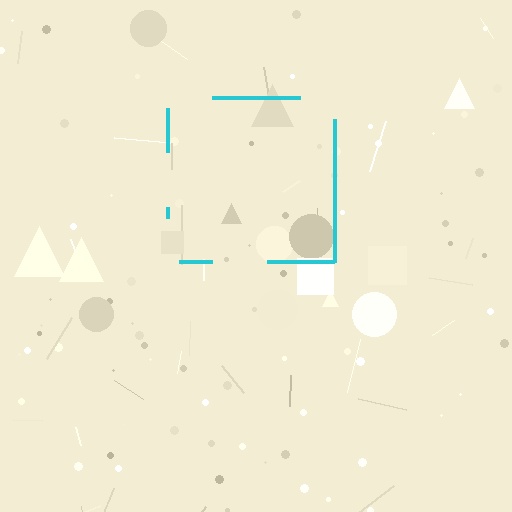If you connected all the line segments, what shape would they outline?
They would outline a square.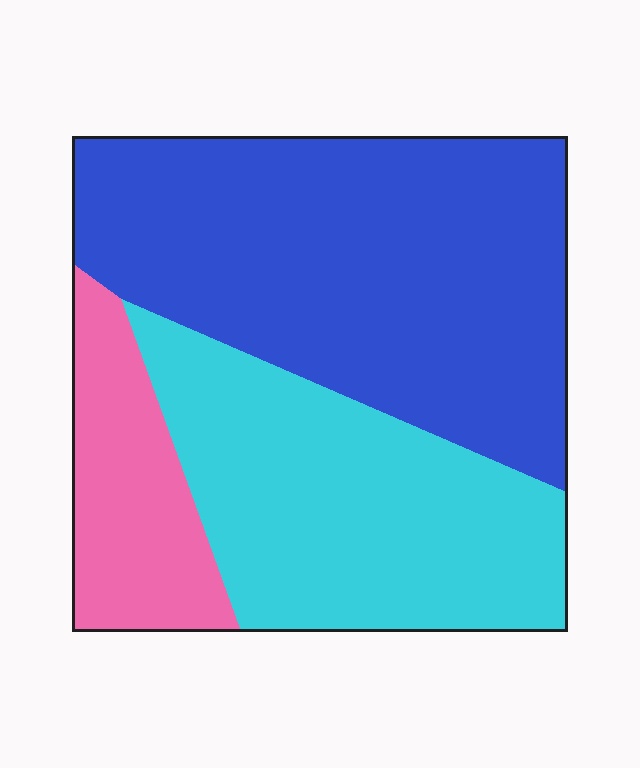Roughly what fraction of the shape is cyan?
Cyan takes up about one third (1/3) of the shape.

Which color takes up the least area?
Pink, at roughly 15%.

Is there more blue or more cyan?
Blue.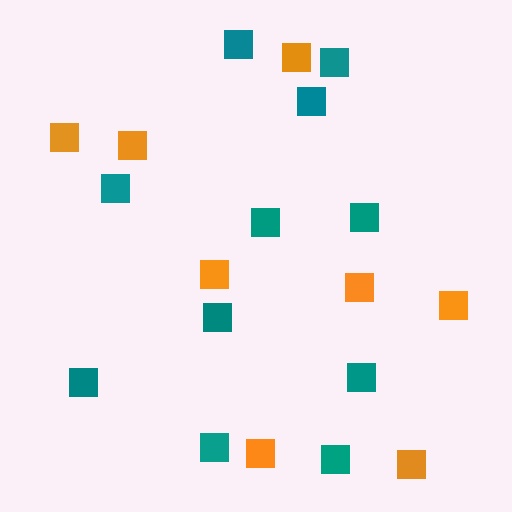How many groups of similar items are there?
There are 2 groups: one group of teal squares (11) and one group of orange squares (8).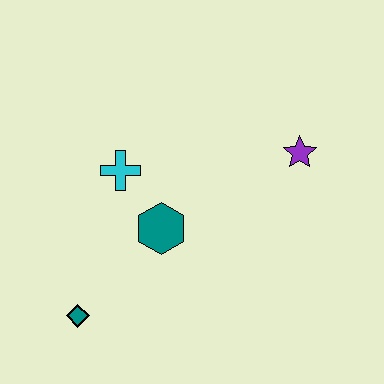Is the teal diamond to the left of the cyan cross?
Yes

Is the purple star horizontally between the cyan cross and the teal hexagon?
No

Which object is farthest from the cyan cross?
The purple star is farthest from the cyan cross.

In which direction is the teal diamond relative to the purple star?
The teal diamond is to the left of the purple star.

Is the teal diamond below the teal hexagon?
Yes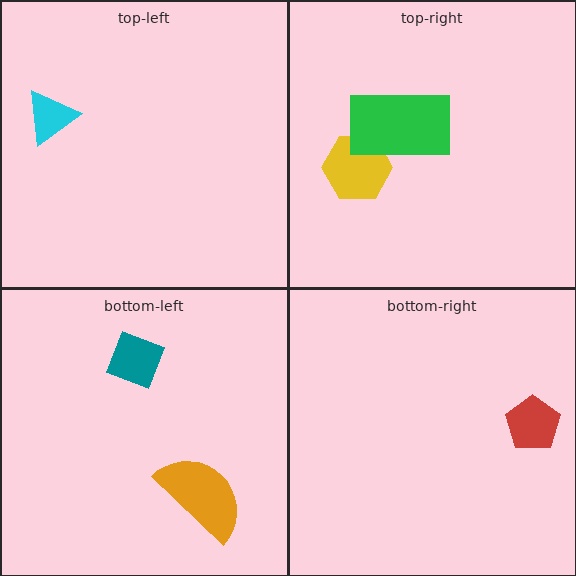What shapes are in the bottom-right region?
The red pentagon.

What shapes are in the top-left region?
The cyan triangle.